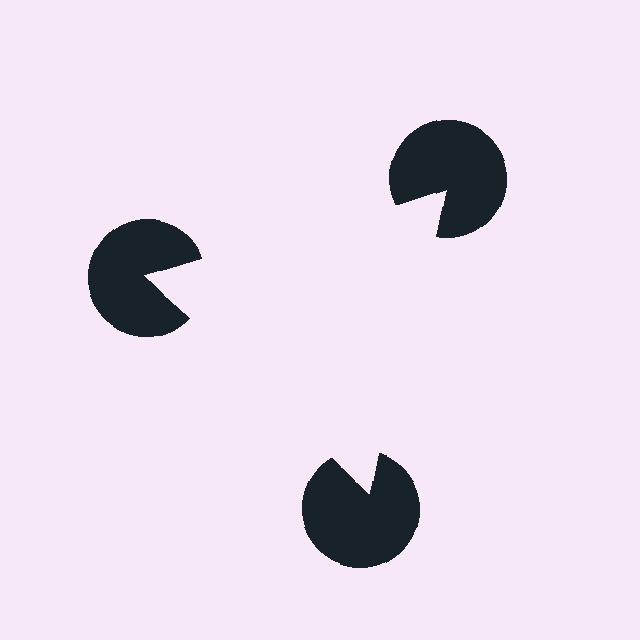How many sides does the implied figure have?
3 sides.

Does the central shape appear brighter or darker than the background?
It typically appears slightly brighter than the background, even though no actual brightness change is drawn.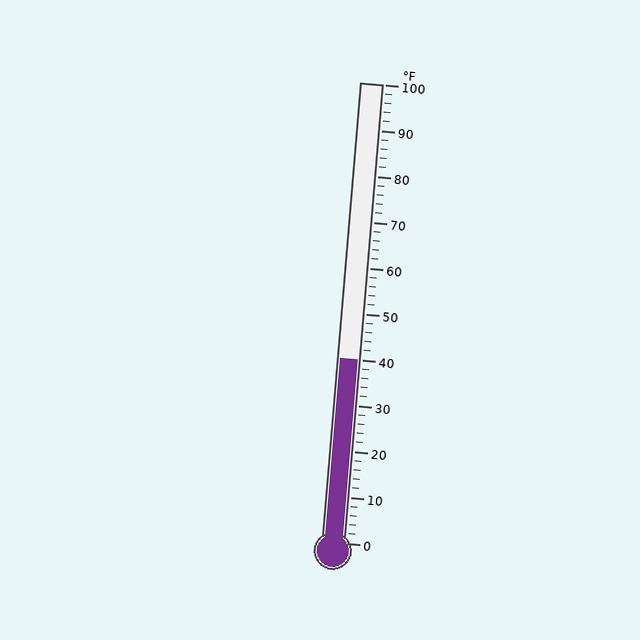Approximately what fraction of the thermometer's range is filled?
The thermometer is filled to approximately 40% of its range.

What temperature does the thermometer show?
The thermometer shows approximately 40°F.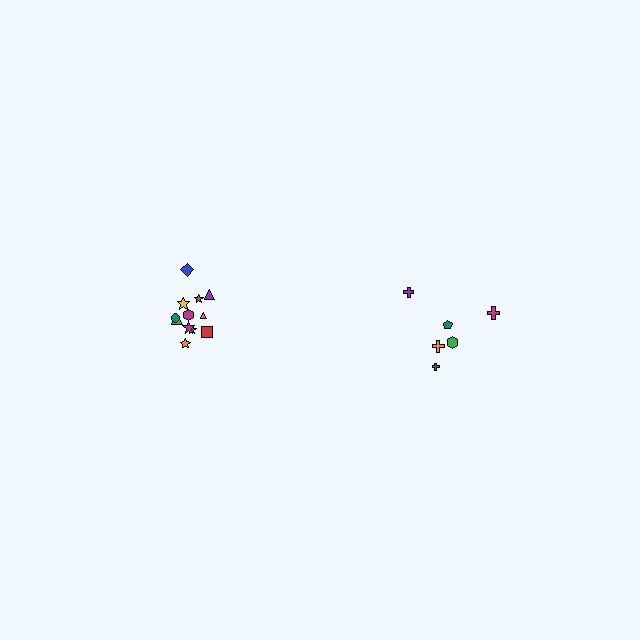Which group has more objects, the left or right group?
The left group.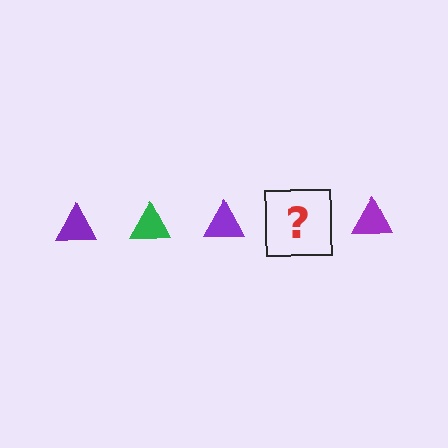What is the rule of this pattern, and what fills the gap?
The rule is that the pattern cycles through purple, green triangles. The gap should be filled with a green triangle.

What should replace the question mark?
The question mark should be replaced with a green triangle.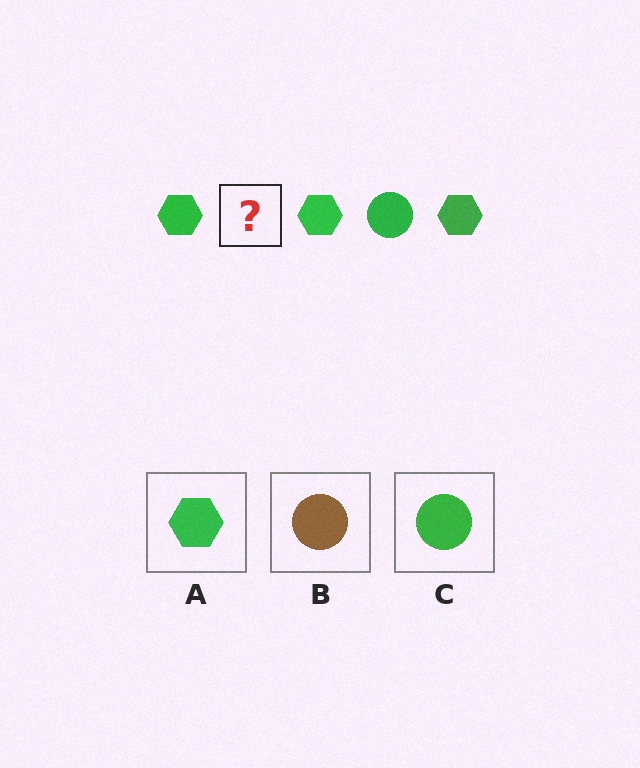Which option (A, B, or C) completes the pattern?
C.